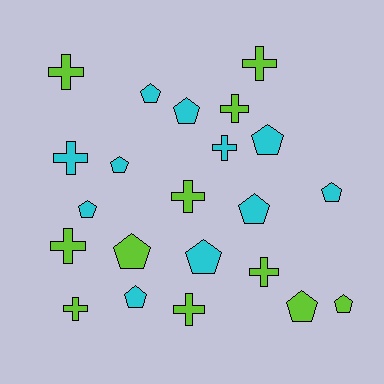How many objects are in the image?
There are 22 objects.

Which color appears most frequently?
Cyan, with 11 objects.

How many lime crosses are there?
There are 8 lime crosses.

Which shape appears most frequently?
Pentagon, with 12 objects.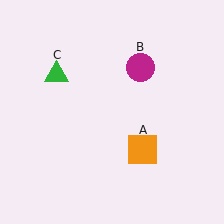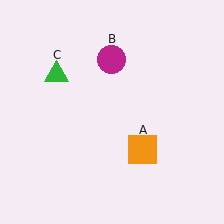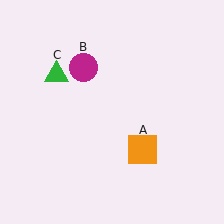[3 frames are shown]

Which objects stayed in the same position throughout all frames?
Orange square (object A) and green triangle (object C) remained stationary.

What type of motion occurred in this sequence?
The magenta circle (object B) rotated counterclockwise around the center of the scene.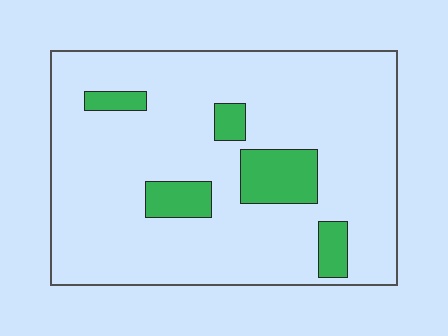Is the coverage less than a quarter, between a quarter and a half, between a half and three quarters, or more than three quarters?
Less than a quarter.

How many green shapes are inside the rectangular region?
5.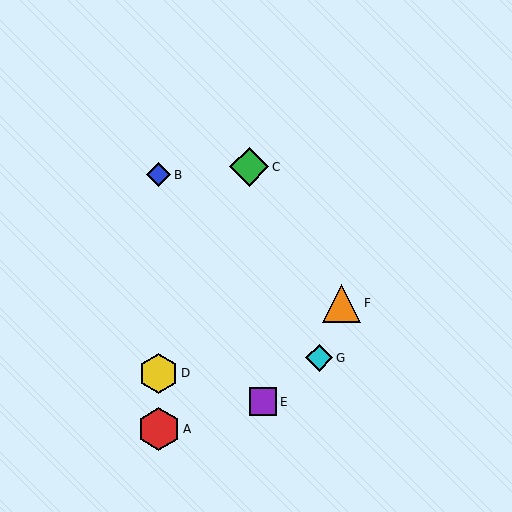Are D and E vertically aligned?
No, D is at x≈159 and E is at x≈263.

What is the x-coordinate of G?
Object G is at x≈319.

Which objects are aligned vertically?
Objects A, B, D are aligned vertically.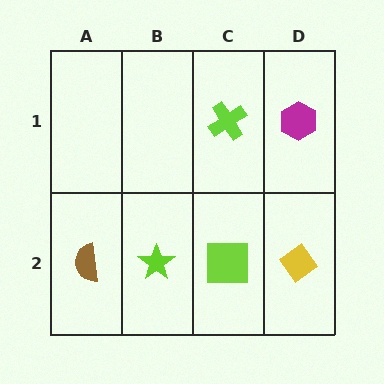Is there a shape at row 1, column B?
No, that cell is empty.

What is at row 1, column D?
A magenta hexagon.